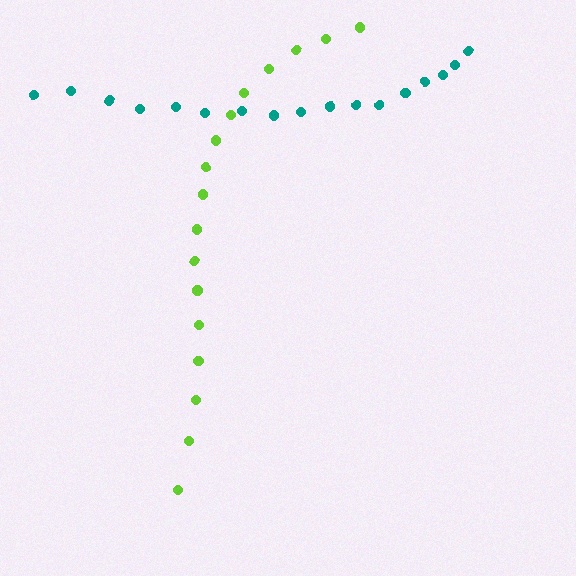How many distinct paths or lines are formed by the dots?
There are 2 distinct paths.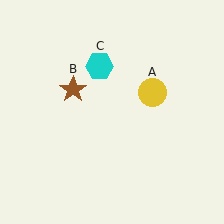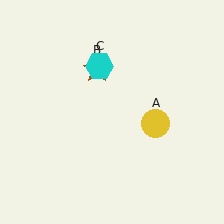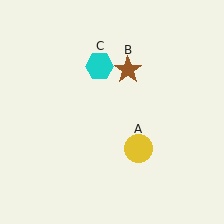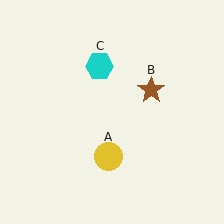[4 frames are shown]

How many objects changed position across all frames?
2 objects changed position: yellow circle (object A), brown star (object B).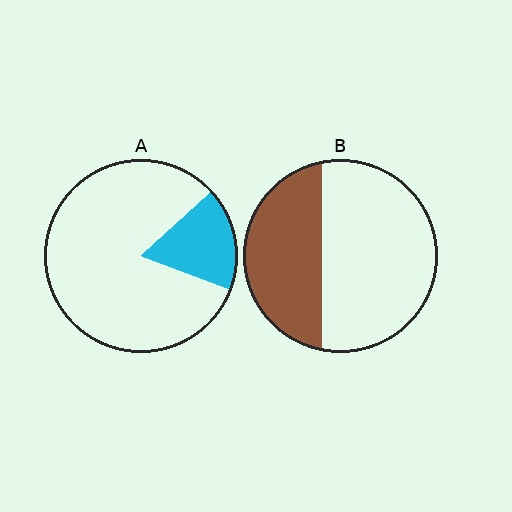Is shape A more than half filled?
No.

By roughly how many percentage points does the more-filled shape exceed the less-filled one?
By roughly 20 percentage points (B over A).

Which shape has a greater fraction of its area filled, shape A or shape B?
Shape B.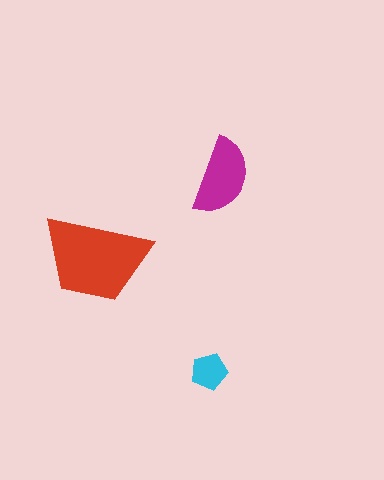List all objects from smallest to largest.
The cyan pentagon, the magenta semicircle, the red trapezoid.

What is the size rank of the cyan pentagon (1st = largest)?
3rd.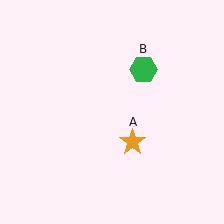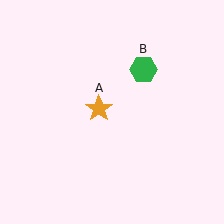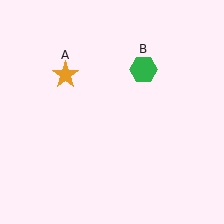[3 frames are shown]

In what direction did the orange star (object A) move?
The orange star (object A) moved up and to the left.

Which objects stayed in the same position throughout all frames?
Green hexagon (object B) remained stationary.